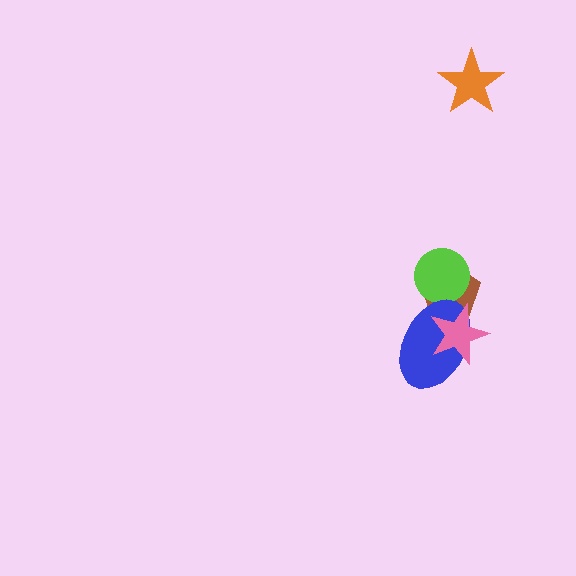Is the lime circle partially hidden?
No, no other shape covers it.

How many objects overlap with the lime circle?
1 object overlaps with the lime circle.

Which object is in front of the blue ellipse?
The pink star is in front of the blue ellipse.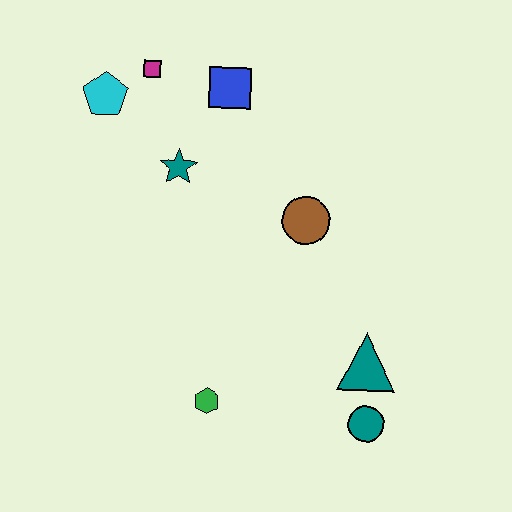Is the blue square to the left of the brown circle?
Yes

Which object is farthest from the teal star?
The teal circle is farthest from the teal star.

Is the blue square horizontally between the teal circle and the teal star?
Yes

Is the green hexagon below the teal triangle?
Yes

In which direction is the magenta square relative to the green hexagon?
The magenta square is above the green hexagon.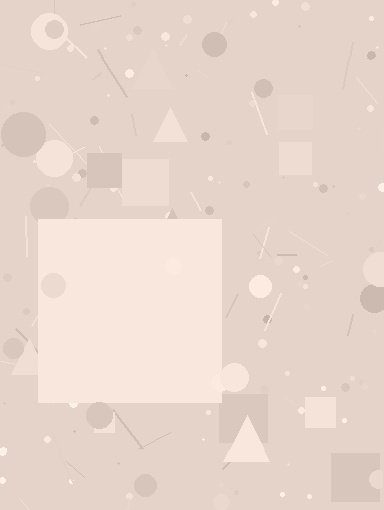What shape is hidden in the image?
A square is hidden in the image.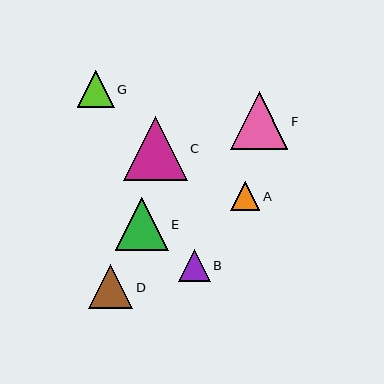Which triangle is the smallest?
Triangle A is the smallest with a size of approximately 29 pixels.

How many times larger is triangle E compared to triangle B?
Triangle E is approximately 1.7 times the size of triangle B.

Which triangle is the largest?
Triangle C is the largest with a size of approximately 64 pixels.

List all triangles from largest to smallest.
From largest to smallest: C, F, E, D, G, B, A.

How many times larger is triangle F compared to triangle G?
Triangle F is approximately 1.6 times the size of triangle G.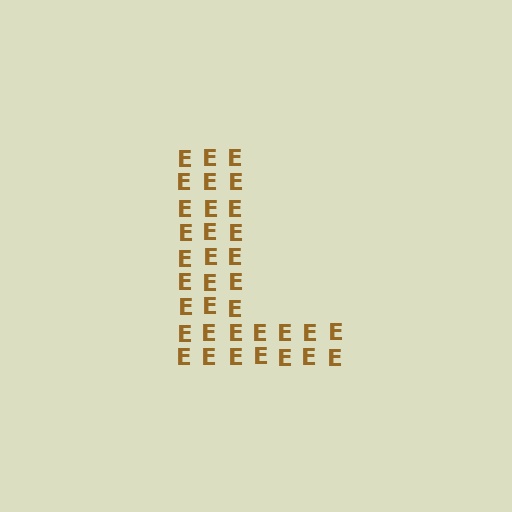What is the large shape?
The large shape is the letter L.